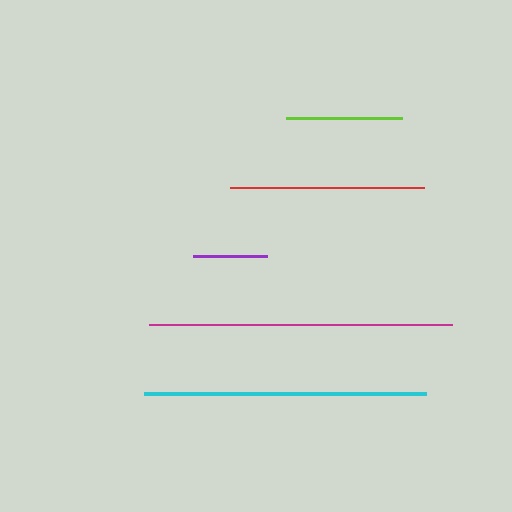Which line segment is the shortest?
The purple line is the shortest at approximately 74 pixels.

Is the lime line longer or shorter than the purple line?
The lime line is longer than the purple line.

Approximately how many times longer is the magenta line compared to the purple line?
The magenta line is approximately 4.1 times the length of the purple line.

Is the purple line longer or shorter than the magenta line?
The magenta line is longer than the purple line.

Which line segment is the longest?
The magenta line is the longest at approximately 303 pixels.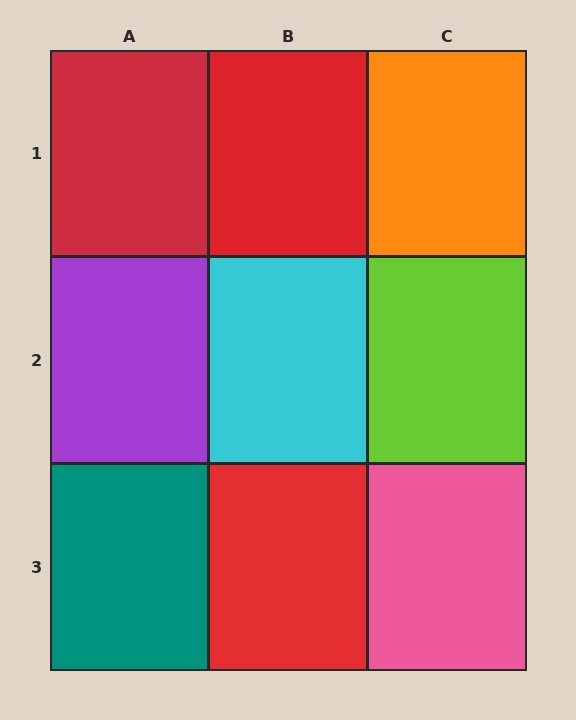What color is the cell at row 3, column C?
Pink.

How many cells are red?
3 cells are red.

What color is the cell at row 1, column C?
Orange.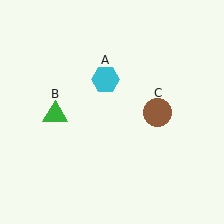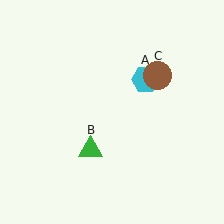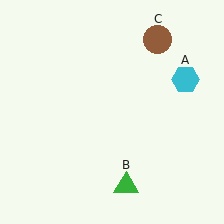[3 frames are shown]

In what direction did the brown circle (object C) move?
The brown circle (object C) moved up.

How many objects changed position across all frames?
3 objects changed position: cyan hexagon (object A), green triangle (object B), brown circle (object C).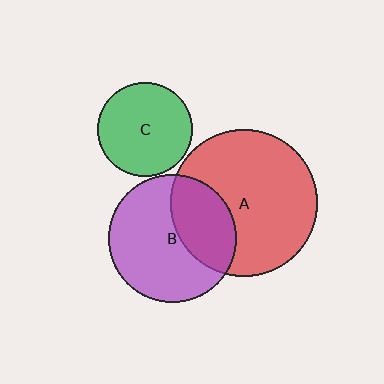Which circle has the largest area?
Circle A (red).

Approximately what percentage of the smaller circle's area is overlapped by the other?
Approximately 35%.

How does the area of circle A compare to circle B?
Approximately 1.3 times.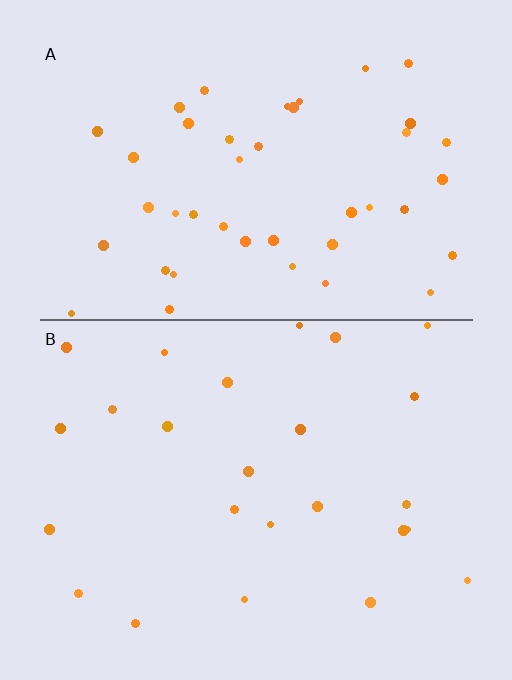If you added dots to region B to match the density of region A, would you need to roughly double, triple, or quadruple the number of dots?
Approximately double.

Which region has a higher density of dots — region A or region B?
A (the top).